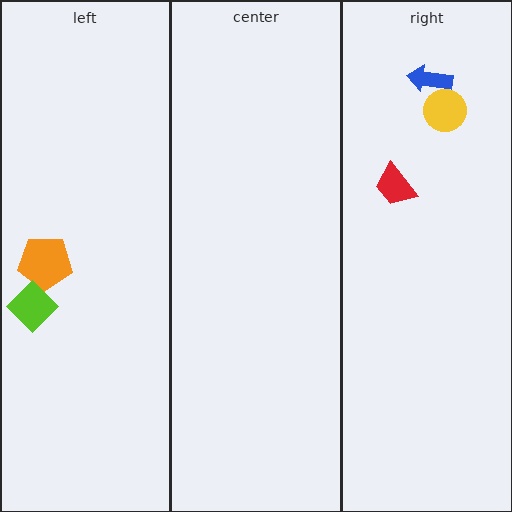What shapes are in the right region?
The yellow circle, the blue arrow, the red trapezoid.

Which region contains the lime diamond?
The left region.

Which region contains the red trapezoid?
The right region.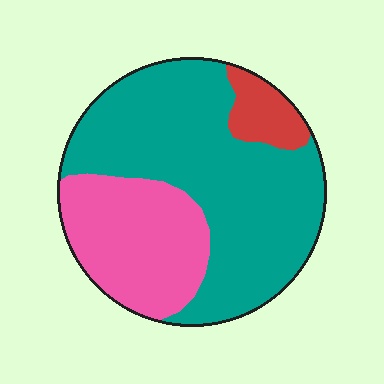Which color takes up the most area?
Teal, at roughly 60%.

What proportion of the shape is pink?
Pink covers 29% of the shape.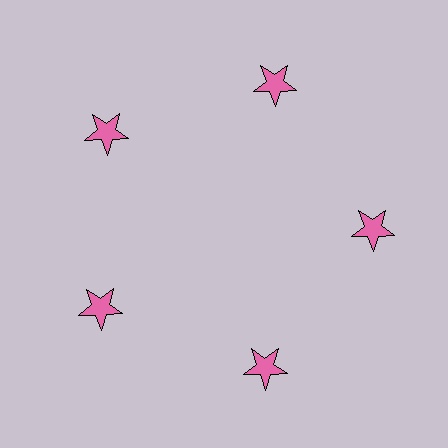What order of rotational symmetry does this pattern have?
This pattern has 5-fold rotational symmetry.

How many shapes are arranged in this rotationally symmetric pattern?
There are 5 shapes, arranged in 5 groups of 1.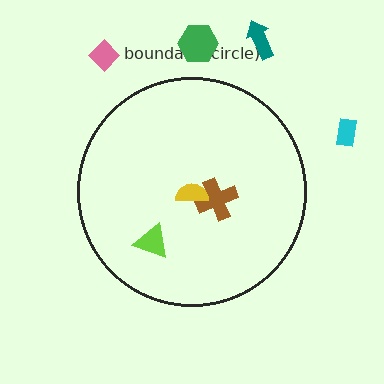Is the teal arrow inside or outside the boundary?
Outside.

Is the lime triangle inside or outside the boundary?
Inside.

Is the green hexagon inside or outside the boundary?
Outside.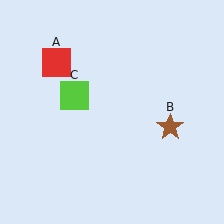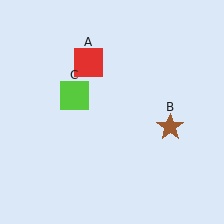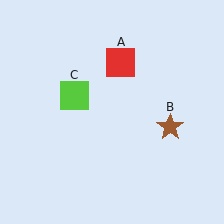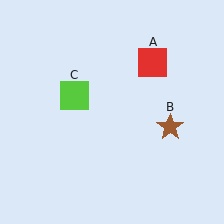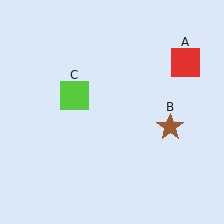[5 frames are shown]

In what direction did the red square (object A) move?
The red square (object A) moved right.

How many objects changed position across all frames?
1 object changed position: red square (object A).